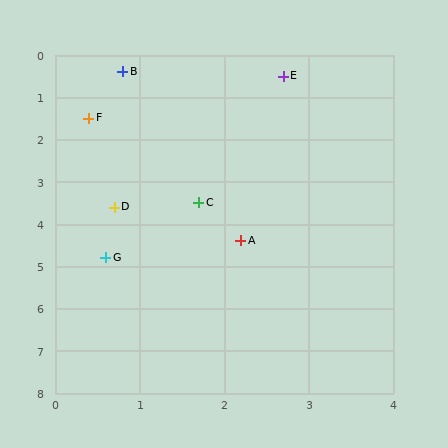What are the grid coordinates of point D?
Point D is at approximately (0.7, 3.6).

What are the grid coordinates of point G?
Point G is at approximately (0.6, 4.8).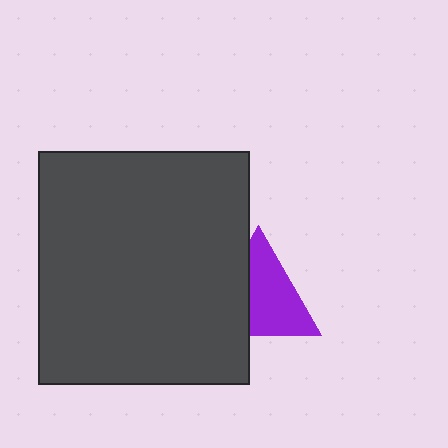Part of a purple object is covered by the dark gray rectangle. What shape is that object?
It is a triangle.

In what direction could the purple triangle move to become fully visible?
The purple triangle could move right. That would shift it out from behind the dark gray rectangle entirely.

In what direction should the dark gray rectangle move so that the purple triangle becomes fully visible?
The dark gray rectangle should move left. That is the shortest direction to clear the overlap and leave the purple triangle fully visible.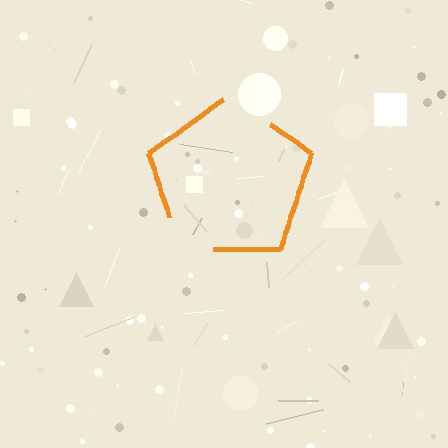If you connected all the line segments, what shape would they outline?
They would outline a pentagon.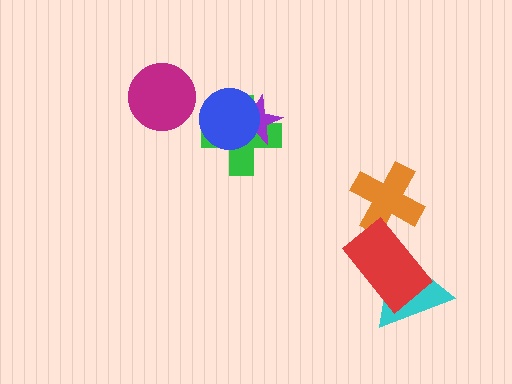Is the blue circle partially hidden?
No, no other shape covers it.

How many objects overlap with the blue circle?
2 objects overlap with the blue circle.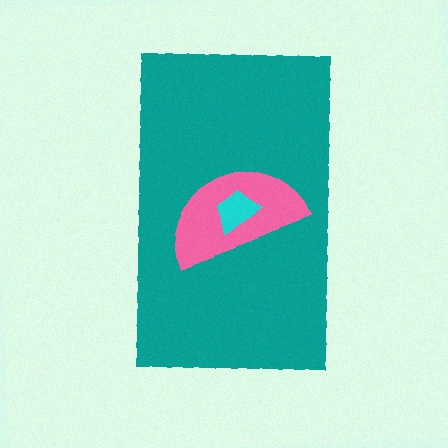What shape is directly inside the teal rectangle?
The pink semicircle.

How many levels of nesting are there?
3.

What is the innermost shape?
The cyan trapezoid.